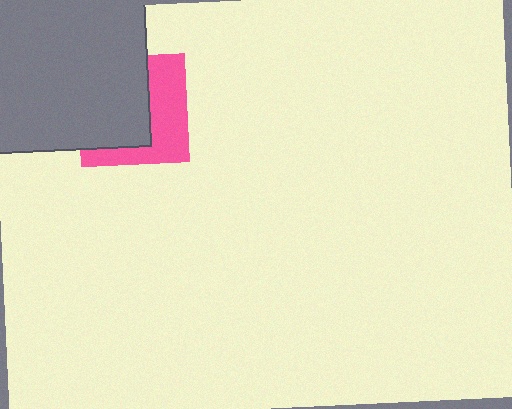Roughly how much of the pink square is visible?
A small part of it is visible (roughly 44%).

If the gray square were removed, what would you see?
You would see the complete pink square.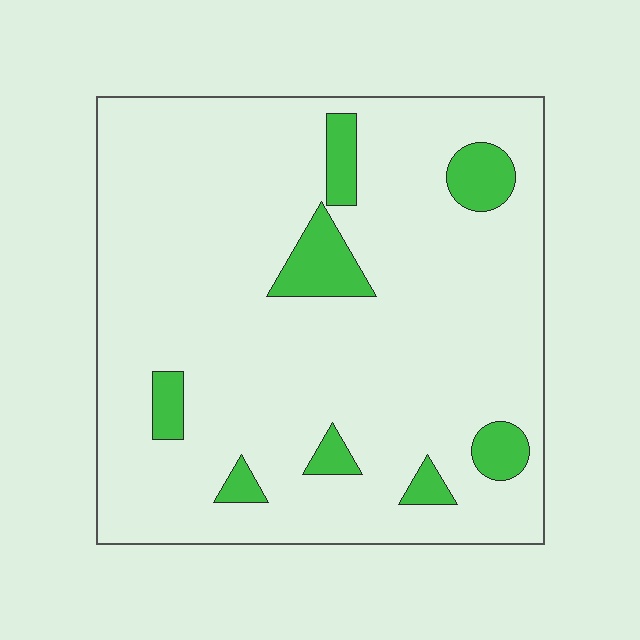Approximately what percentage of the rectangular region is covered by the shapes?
Approximately 10%.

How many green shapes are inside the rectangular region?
8.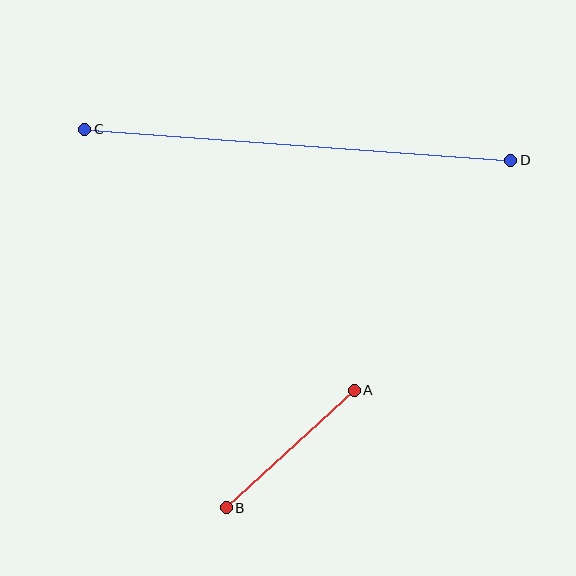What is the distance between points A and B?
The distance is approximately 174 pixels.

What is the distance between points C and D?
The distance is approximately 427 pixels.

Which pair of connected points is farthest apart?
Points C and D are farthest apart.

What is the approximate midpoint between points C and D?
The midpoint is at approximately (298, 145) pixels.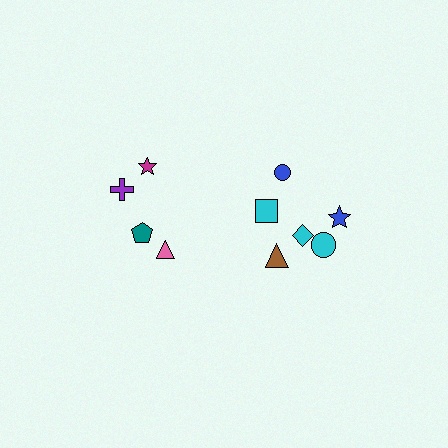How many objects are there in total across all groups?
There are 10 objects.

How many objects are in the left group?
There are 4 objects.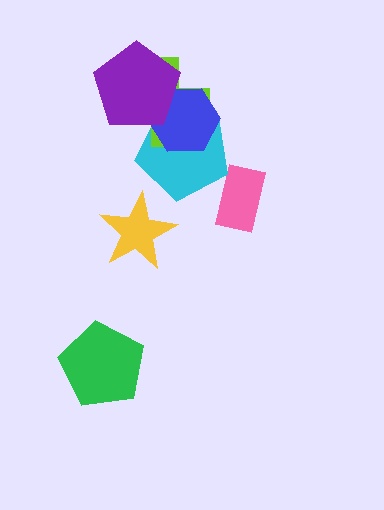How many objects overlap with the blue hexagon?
3 objects overlap with the blue hexagon.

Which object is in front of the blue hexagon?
The purple pentagon is in front of the blue hexagon.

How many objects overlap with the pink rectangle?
0 objects overlap with the pink rectangle.